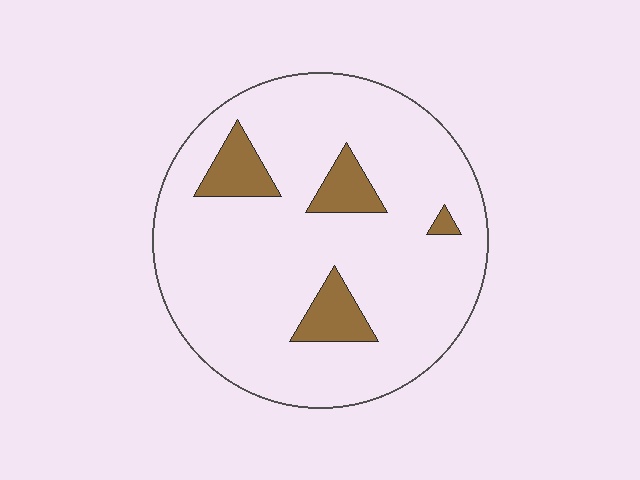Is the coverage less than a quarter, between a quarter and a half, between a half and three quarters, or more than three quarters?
Less than a quarter.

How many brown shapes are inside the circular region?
4.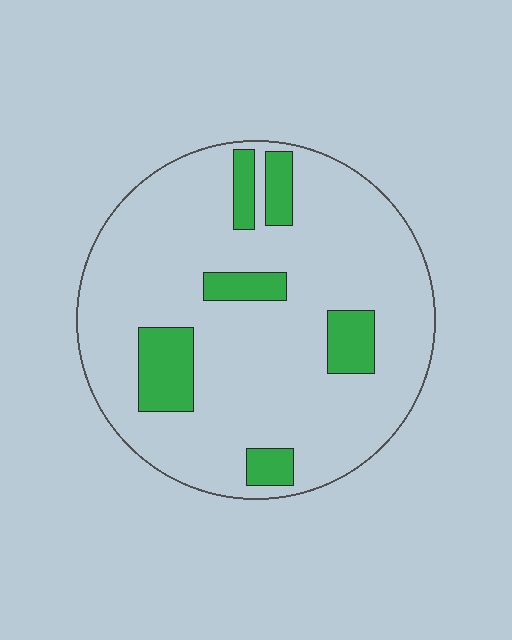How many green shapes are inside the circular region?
6.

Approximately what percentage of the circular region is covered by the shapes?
Approximately 15%.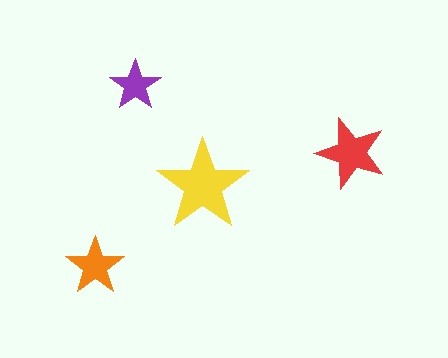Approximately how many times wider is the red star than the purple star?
About 1.5 times wider.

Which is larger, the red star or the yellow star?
The yellow one.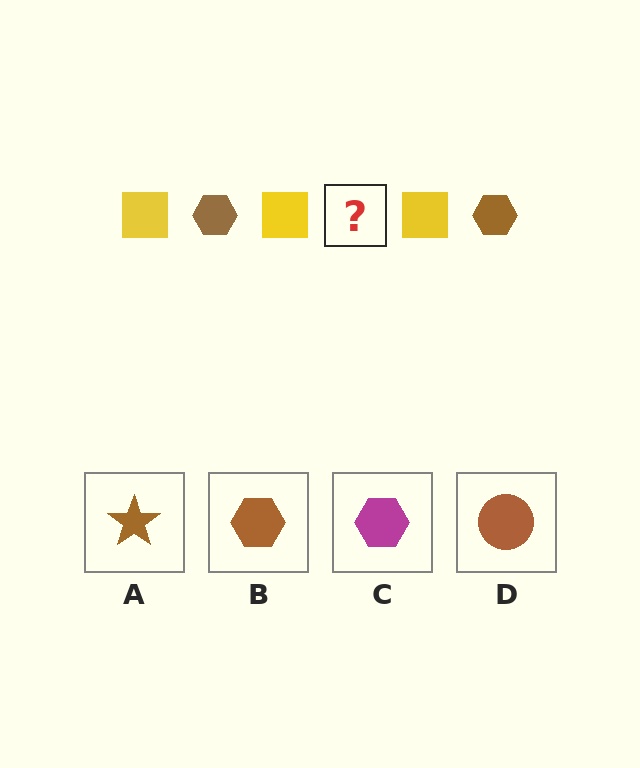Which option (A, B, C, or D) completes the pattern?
B.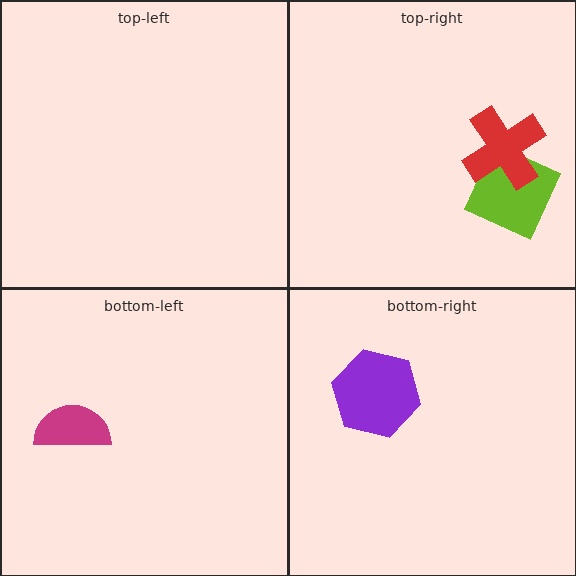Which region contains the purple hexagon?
The bottom-right region.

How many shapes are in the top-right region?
2.